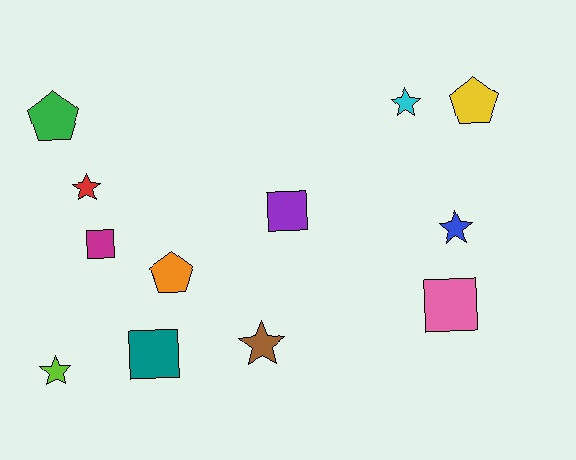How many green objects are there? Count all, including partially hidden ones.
There is 1 green object.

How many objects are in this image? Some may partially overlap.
There are 12 objects.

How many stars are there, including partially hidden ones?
There are 5 stars.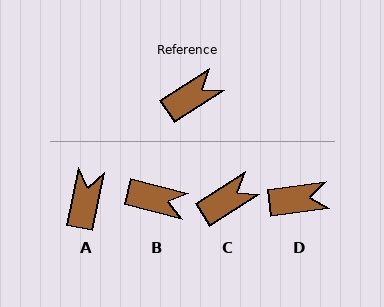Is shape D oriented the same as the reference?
No, it is off by about 25 degrees.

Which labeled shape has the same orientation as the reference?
C.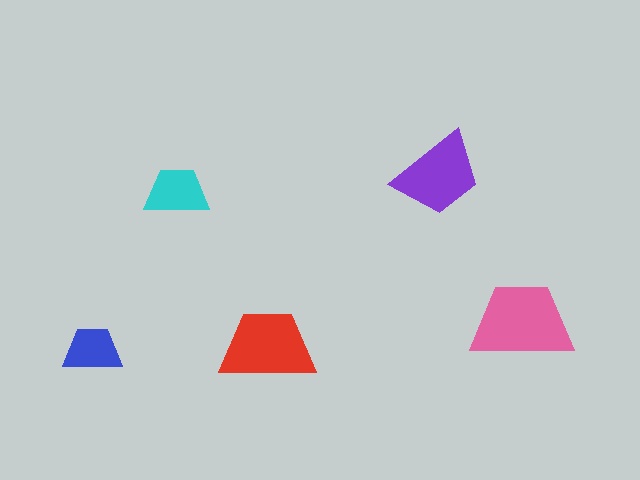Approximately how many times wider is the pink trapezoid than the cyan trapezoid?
About 1.5 times wider.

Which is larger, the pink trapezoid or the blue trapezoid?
The pink one.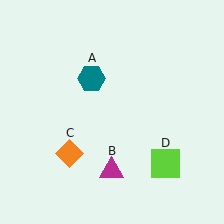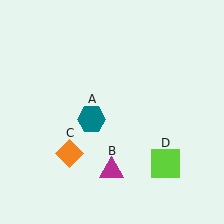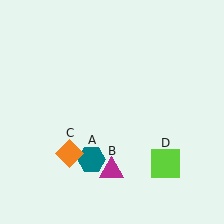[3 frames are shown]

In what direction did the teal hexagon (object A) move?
The teal hexagon (object A) moved down.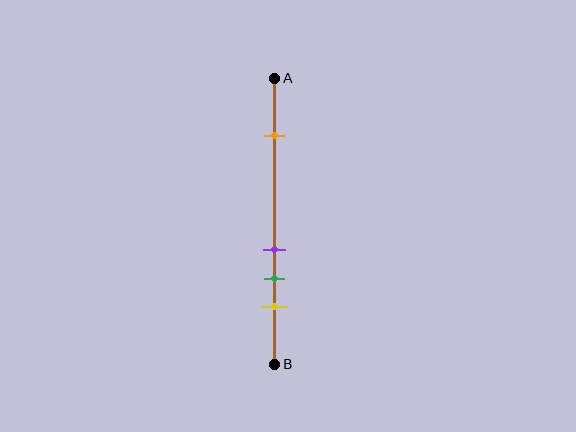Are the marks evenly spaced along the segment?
No, the marks are not evenly spaced.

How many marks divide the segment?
There are 4 marks dividing the segment.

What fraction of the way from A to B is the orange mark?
The orange mark is approximately 20% (0.2) of the way from A to B.